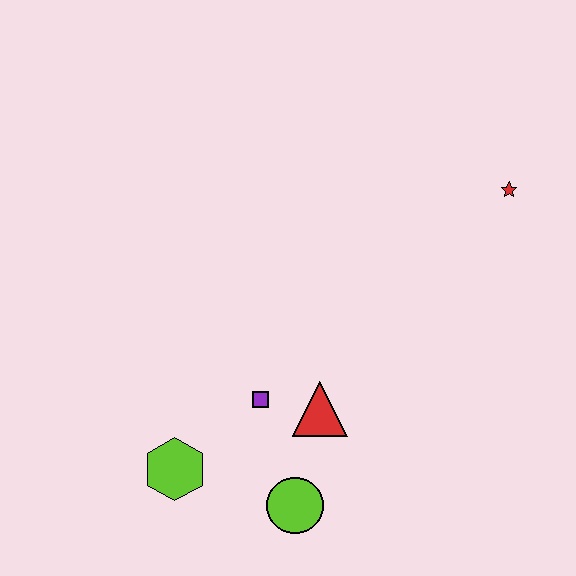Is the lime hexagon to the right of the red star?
No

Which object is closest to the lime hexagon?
The purple square is closest to the lime hexagon.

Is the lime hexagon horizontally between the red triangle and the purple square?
No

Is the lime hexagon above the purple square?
No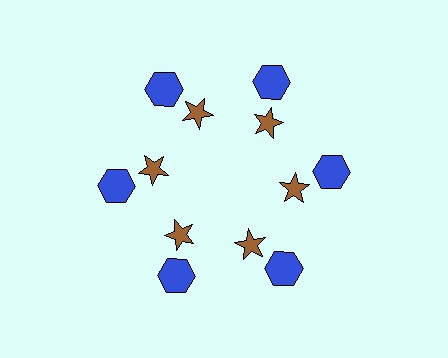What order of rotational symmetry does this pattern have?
This pattern has 6-fold rotational symmetry.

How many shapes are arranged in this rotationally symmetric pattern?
There are 12 shapes, arranged in 6 groups of 2.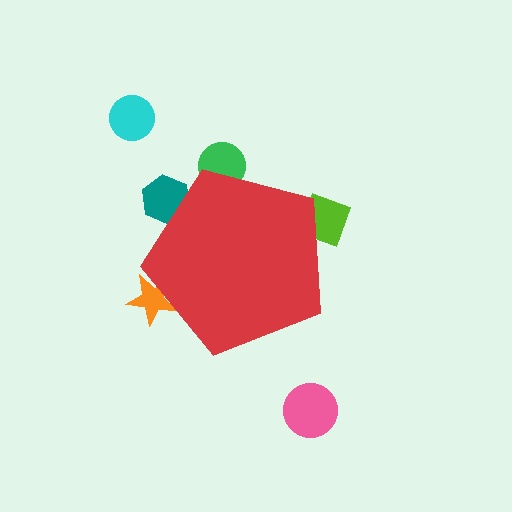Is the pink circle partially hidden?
No, the pink circle is fully visible.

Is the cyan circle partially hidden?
No, the cyan circle is fully visible.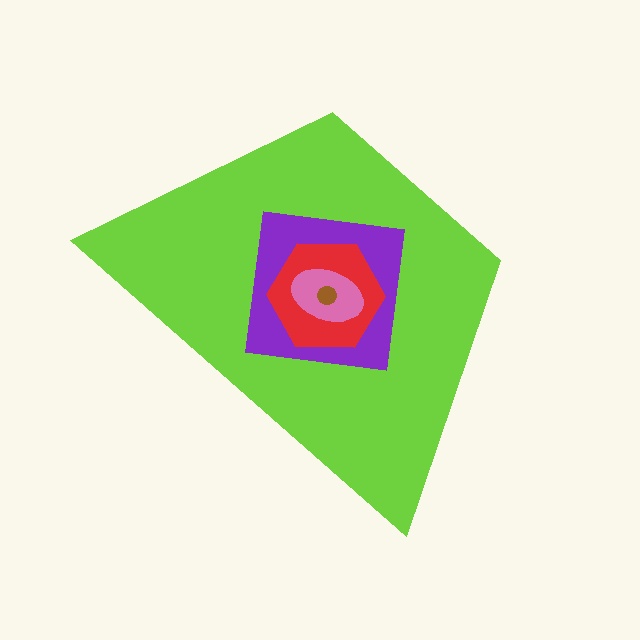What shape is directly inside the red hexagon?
The pink ellipse.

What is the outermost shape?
The lime trapezoid.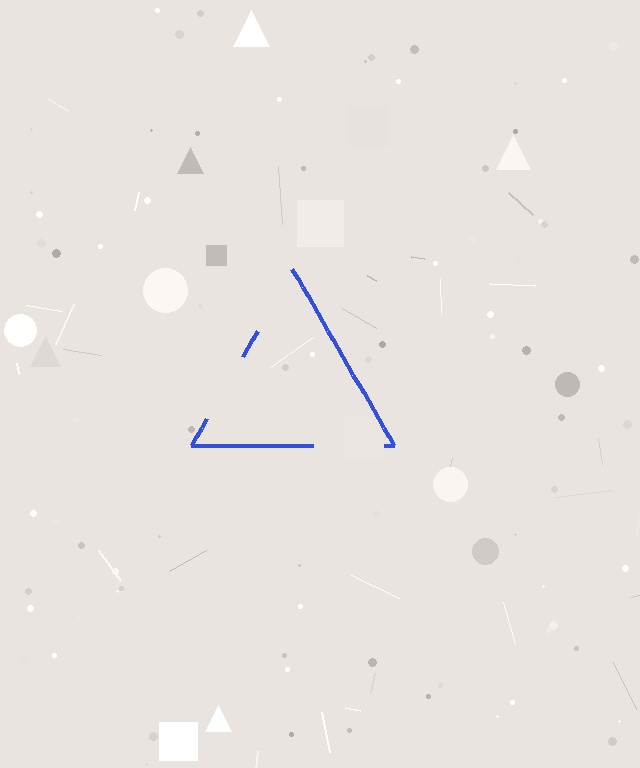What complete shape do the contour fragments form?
The contour fragments form a triangle.